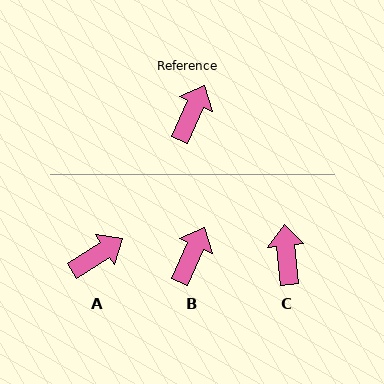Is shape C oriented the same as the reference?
No, it is off by about 29 degrees.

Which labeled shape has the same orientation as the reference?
B.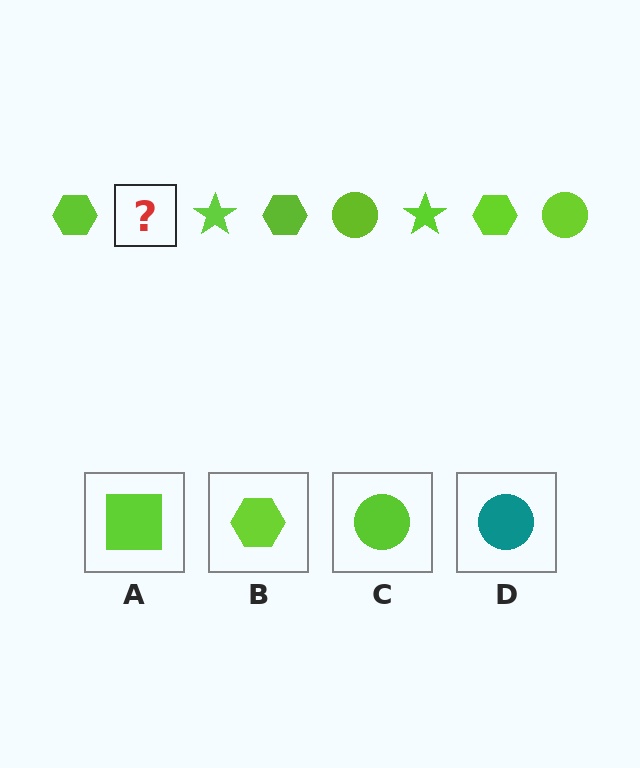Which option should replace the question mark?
Option C.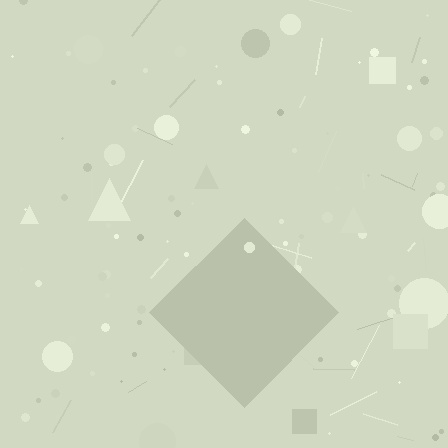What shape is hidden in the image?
A diamond is hidden in the image.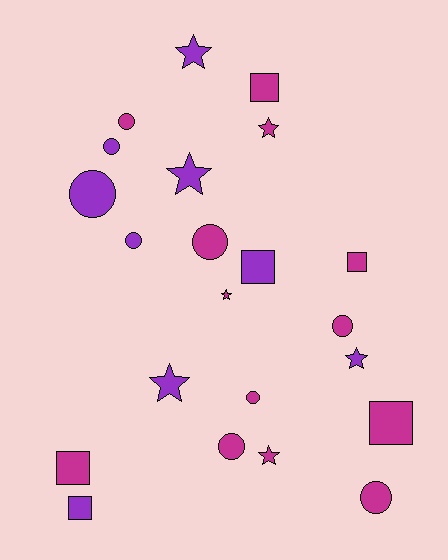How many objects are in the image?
There are 22 objects.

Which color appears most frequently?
Magenta, with 13 objects.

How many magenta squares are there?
There are 4 magenta squares.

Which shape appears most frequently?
Circle, with 9 objects.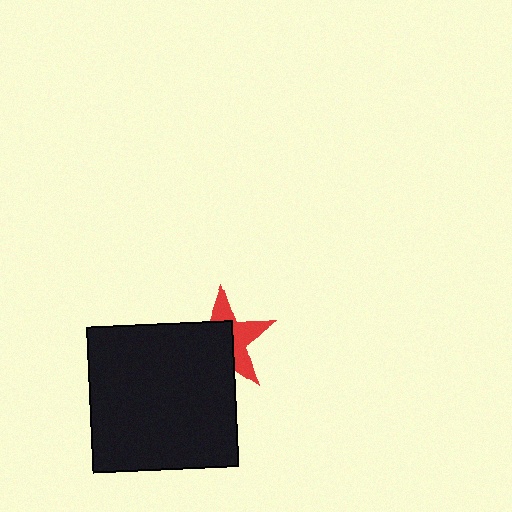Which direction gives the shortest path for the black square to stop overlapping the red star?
Moving toward the lower-left gives the shortest separation.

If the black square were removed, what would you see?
You would see the complete red star.